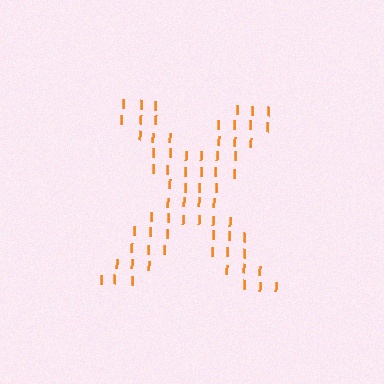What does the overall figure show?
The overall figure shows the letter X.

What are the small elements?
The small elements are letter I's.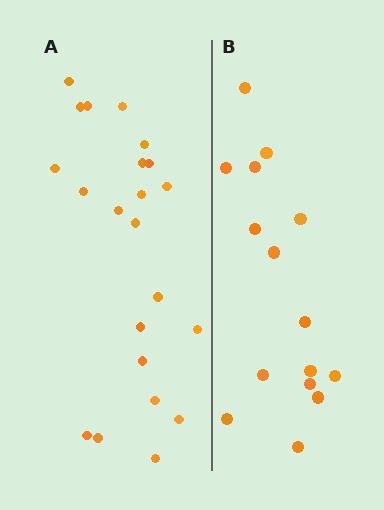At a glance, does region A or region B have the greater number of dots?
Region A (the left region) has more dots.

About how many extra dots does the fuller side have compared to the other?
Region A has roughly 8 or so more dots than region B.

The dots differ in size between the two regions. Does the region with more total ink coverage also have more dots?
No. Region B has more total ink coverage because its dots are larger, but region A actually contains more individual dots. Total area can be misleading — the number of items is what matters here.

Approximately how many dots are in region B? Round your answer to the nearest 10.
About 20 dots. (The exact count is 15, which rounds to 20.)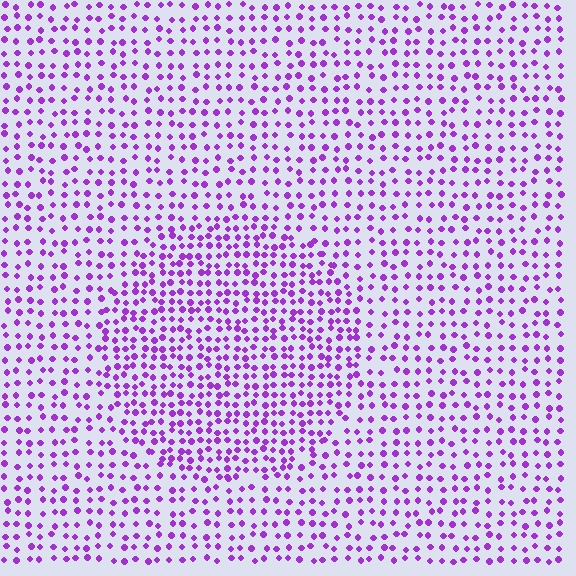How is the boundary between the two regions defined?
The boundary is defined by a change in element density (approximately 1.6x ratio). All elements are the same color, size, and shape.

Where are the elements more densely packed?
The elements are more densely packed inside the circle boundary.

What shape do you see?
I see a circle.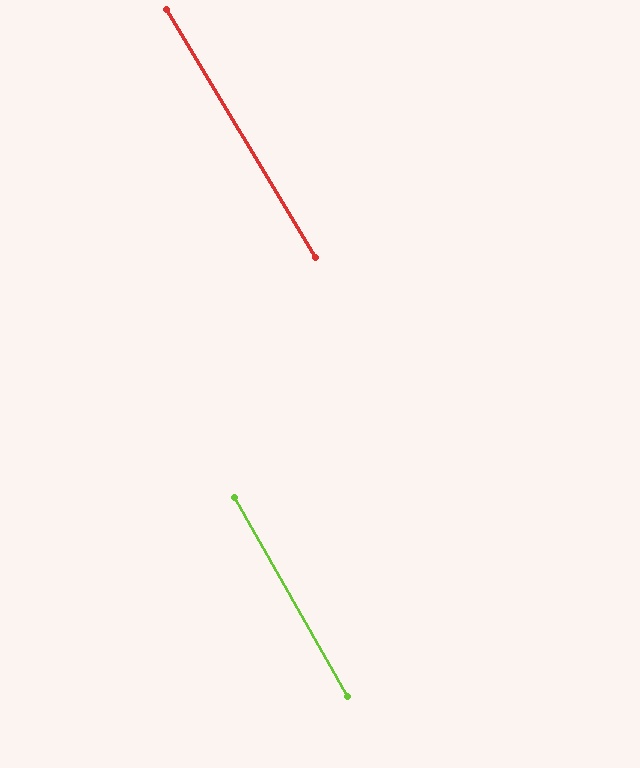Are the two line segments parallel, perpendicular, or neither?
Parallel — their directions differ by only 1.3°.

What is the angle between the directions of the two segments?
Approximately 1 degree.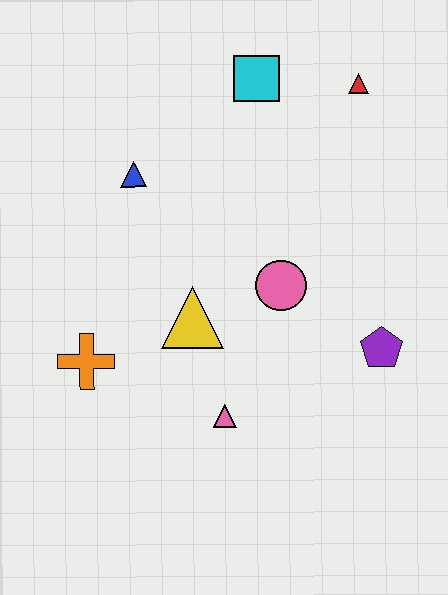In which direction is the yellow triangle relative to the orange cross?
The yellow triangle is to the right of the orange cross.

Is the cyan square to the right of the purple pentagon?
No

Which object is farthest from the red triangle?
The orange cross is farthest from the red triangle.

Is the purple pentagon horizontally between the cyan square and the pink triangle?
No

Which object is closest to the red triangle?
The cyan square is closest to the red triangle.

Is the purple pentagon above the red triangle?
No